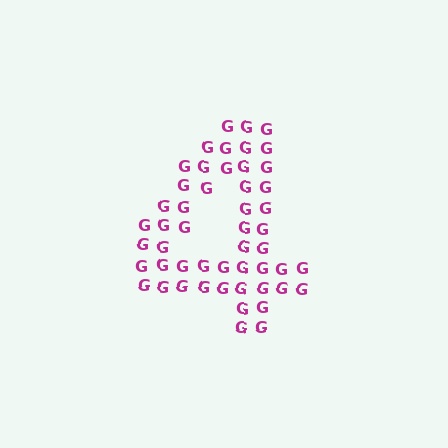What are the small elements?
The small elements are letter G's.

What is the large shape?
The large shape is the digit 4.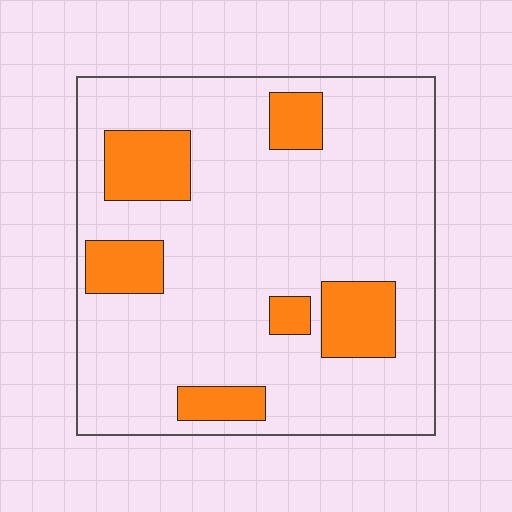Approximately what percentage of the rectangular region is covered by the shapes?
Approximately 20%.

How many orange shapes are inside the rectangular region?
6.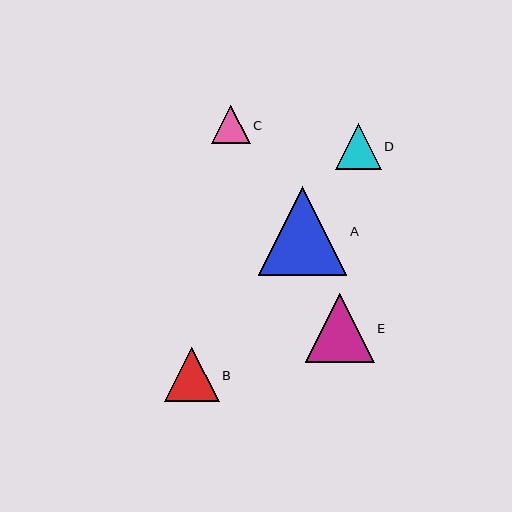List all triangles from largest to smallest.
From largest to smallest: A, E, B, D, C.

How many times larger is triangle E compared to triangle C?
Triangle E is approximately 1.8 times the size of triangle C.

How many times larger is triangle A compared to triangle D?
Triangle A is approximately 1.9 times the size of triangle D.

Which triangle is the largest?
Triangle A is the largest with a size of approximately 89 pixels.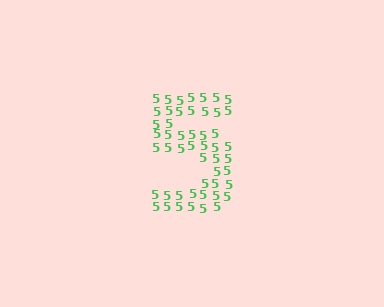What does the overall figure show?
The overall figure shows the digit 5.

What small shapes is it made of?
It is made of small digit 5's.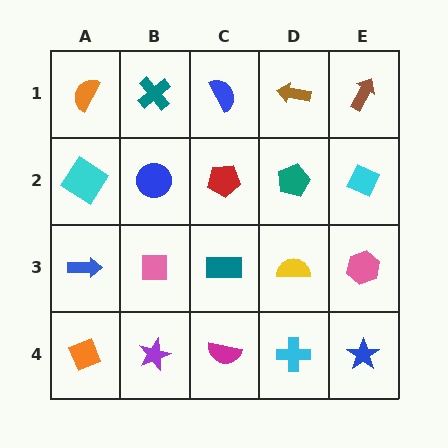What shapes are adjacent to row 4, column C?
A teal rectangle (row 3, column C), a purple star (row 4, column B), a cyan cross (row 4, column D).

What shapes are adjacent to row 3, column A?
A cyan diamond (row 2, column A), an orange diamond (row 4, column A), a pink square (row 3, column B).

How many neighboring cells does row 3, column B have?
4.